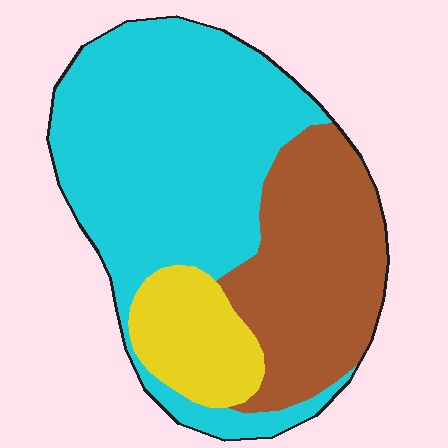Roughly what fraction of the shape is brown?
Brown takes up about one third (1/3) of the shape.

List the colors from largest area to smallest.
From largest to smallest: cyan, brown, yellow.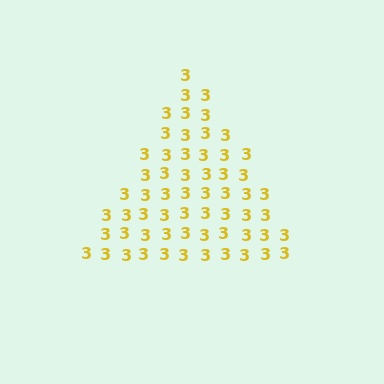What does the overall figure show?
The overall figure shows a triangle.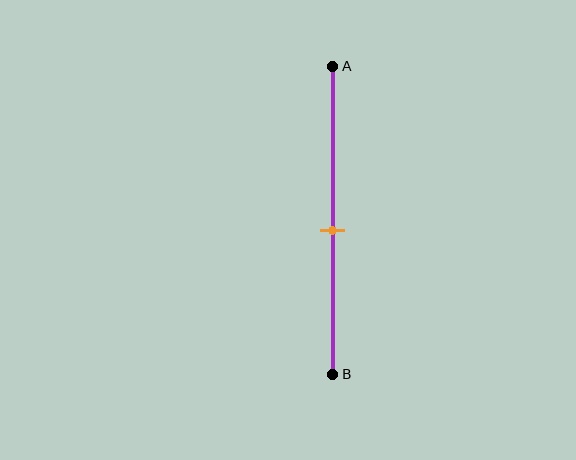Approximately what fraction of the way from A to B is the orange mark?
The orange mark is approximately 55% of the way from A to B.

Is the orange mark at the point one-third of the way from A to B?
No, the mark is at about 55% from A, not at the 33% one-third point.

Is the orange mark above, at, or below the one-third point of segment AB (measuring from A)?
The orange mark is below the one-third point of segment AB.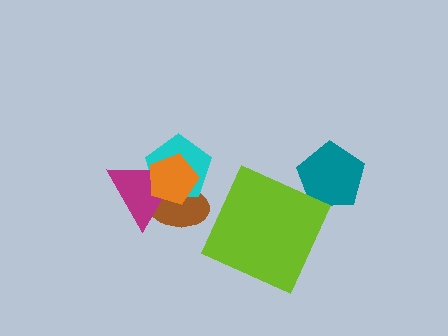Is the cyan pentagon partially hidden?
Yes, it is partially covered by another shape.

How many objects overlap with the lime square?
0 objects overlap with the lime square.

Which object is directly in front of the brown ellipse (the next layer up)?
The cyan pentagon is directly in front of the brown ellipse.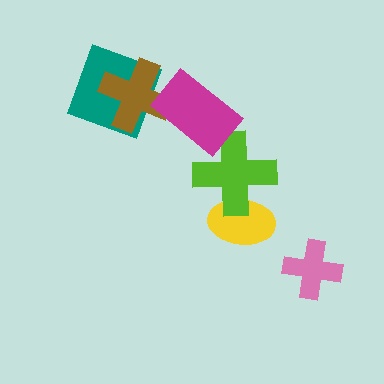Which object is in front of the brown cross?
The magenta rectangle is in front of the brown cross.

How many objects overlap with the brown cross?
2 objects overlap with the brown cross.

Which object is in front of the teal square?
The brown cross is in front of the teal square.